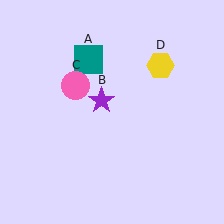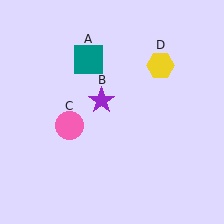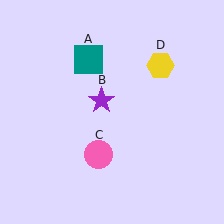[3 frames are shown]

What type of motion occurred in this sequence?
The pink circle (object C) rotated counterclockwise around the center of the scene.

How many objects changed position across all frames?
1 object changed position: pink circle (object C).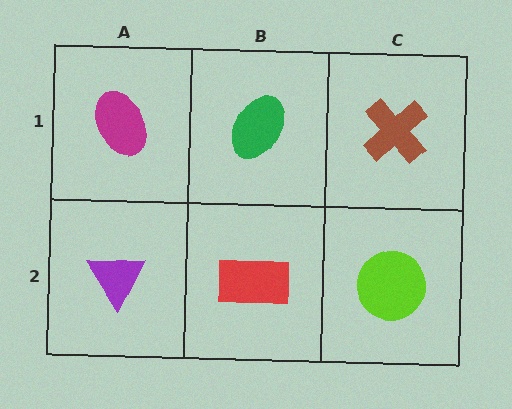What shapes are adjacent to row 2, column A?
A magenta ellipse (row 1, column A), a red rectangle (row 2, column B).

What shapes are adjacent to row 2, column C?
A brown cross (row 1, column C), a red rectangle (row 2, column B).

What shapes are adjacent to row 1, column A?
A purple triangle (row 2, column A), a green ellipse (row 1, column B).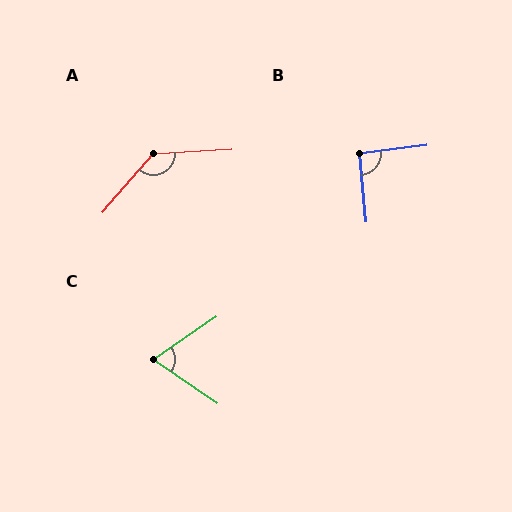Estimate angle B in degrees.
Approximately 92 degrees.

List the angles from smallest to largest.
C (69°), B (92°), A (134°).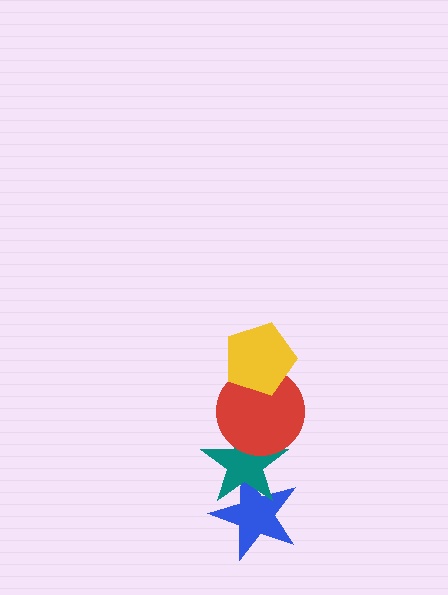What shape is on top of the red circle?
The yellow pentagon is on top of the red circle.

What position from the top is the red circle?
The red circle is 2nd from the top.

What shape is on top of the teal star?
The red circle is on top of the teal star.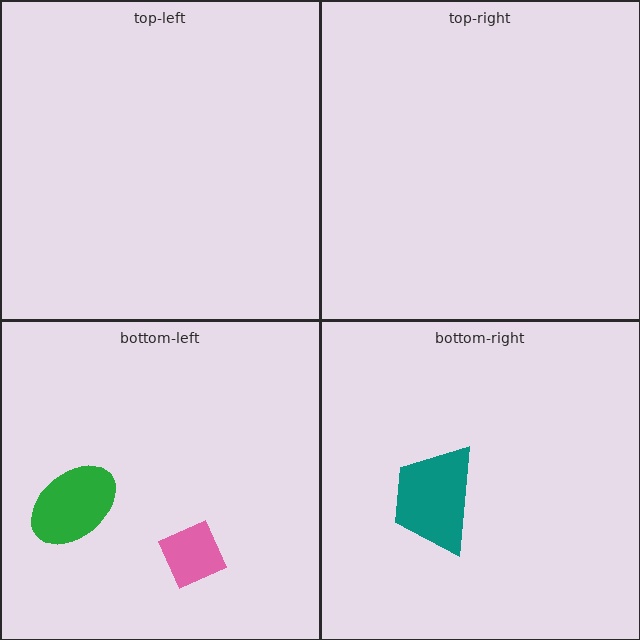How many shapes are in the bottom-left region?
2.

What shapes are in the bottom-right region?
The teal trapezoid.